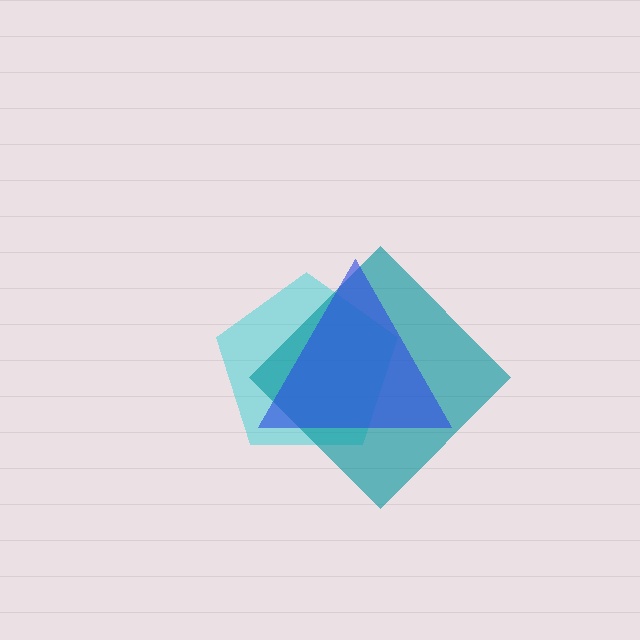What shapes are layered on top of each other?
The layered shapes are: a cyan pentagon, a teal diamond, a blue triangle.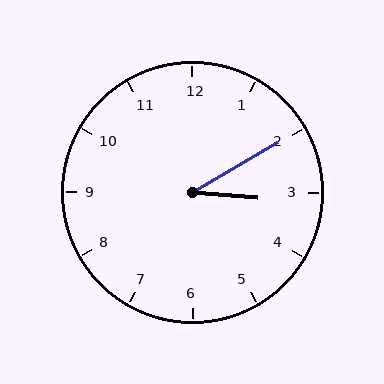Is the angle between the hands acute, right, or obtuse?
It is acute.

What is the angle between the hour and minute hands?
Approximately 35 degrees.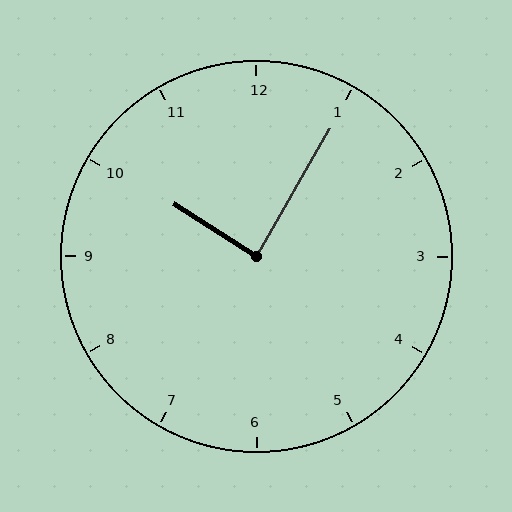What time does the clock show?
10:05.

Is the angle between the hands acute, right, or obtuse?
It is right.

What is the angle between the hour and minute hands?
Approximately 88 degrees.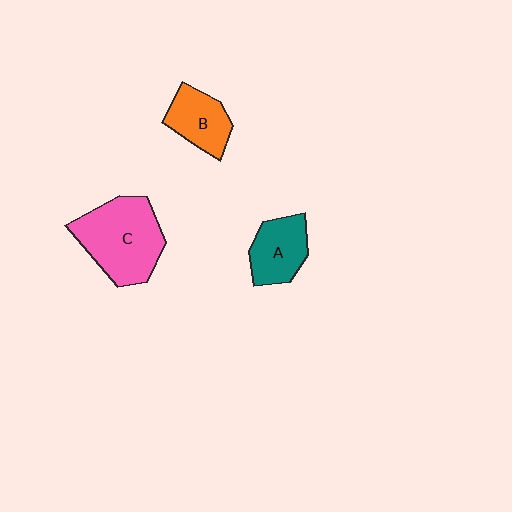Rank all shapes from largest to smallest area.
From largest to smallest: C (pink), A (teal), B (orange).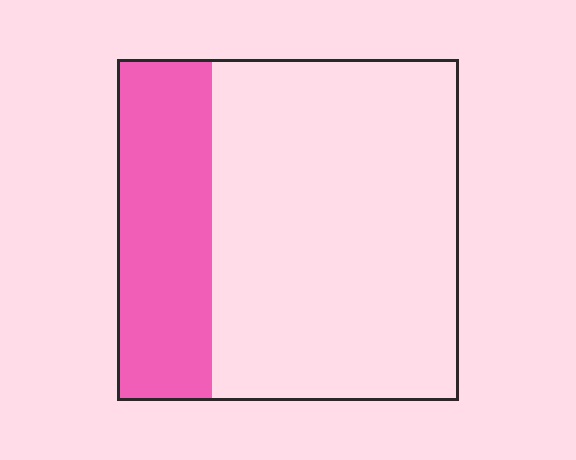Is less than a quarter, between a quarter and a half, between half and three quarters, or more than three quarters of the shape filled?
Between a quarter and a half.